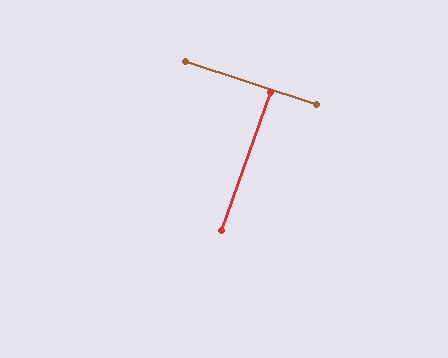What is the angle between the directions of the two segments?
Approximately 88 degrees.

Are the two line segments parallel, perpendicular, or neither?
Perpendicular — they meet at approximately 88°.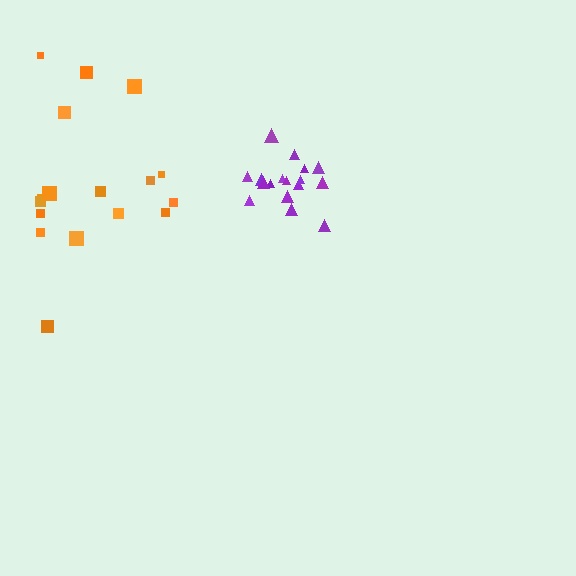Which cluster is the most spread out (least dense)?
Orange.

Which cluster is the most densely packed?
Purple.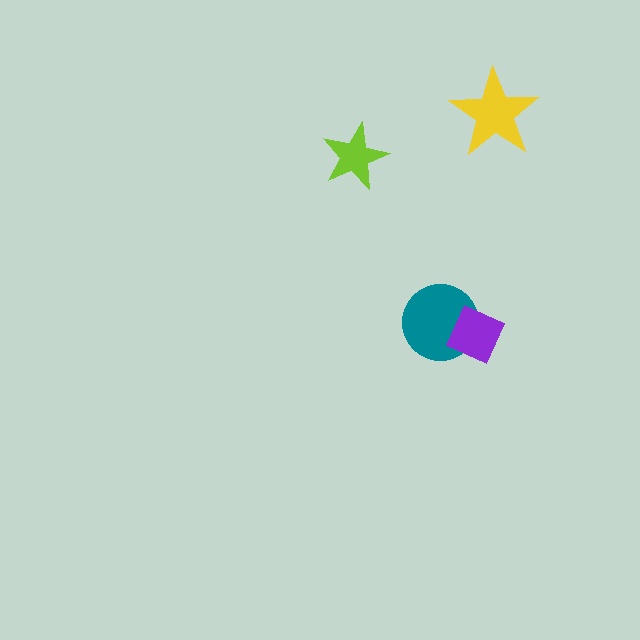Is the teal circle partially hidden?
Yes, it is partially covered by another shape.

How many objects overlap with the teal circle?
1 object overlaps with the teal circle.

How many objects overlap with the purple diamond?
1 object overlaps with the purple diamond.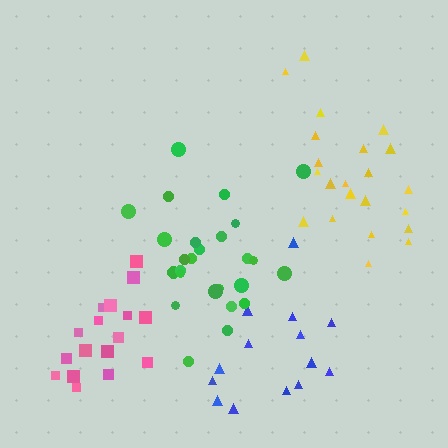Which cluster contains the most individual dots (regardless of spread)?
Green (26).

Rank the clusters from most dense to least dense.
pink, green, blue, yellow.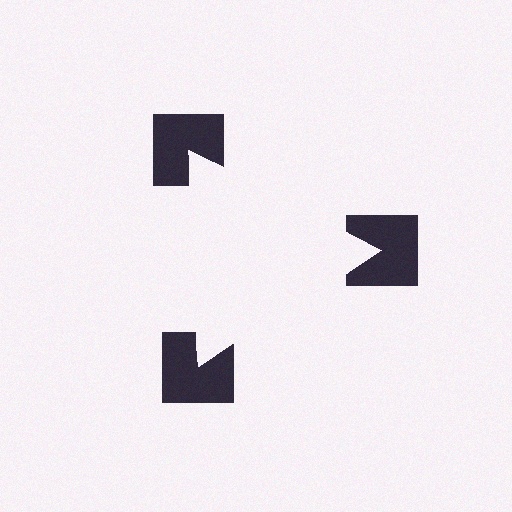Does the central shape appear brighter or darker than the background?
It typically appears slightly brighter than the background, even though no actual brightness change is drawn.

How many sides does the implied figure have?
3 sides.